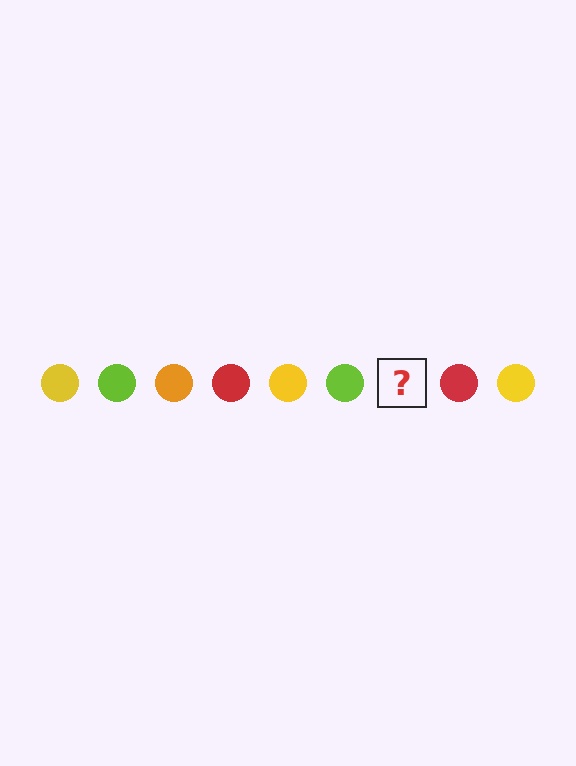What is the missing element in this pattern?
The missing element is an orange circle.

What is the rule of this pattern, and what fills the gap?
The rule is that the pattern cycles through yellow, lime, orange, red circles. The gap should be filled with an orange circle.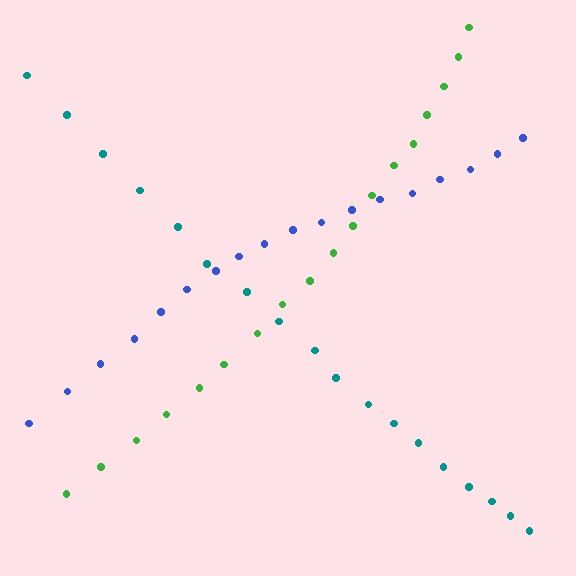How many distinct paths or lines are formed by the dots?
There are 3 distinct paths.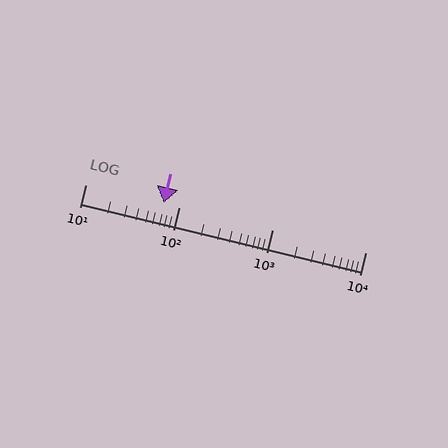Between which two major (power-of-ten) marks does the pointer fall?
The pointer is between 10 and 100.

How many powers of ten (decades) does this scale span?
The scale spans 3 decades, from 10 to 10000.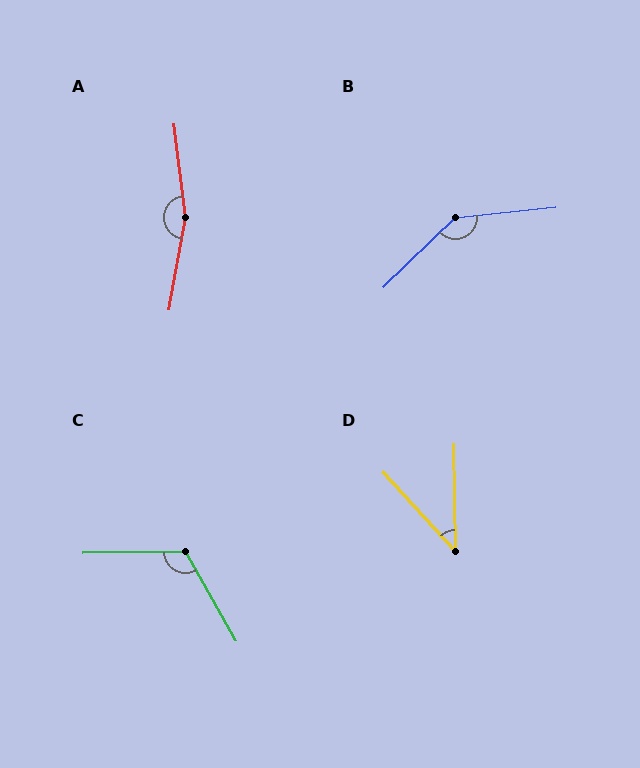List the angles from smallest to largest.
D (41°), C (118°), B (142°), A (163°).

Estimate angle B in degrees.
Approximately 142 degrees.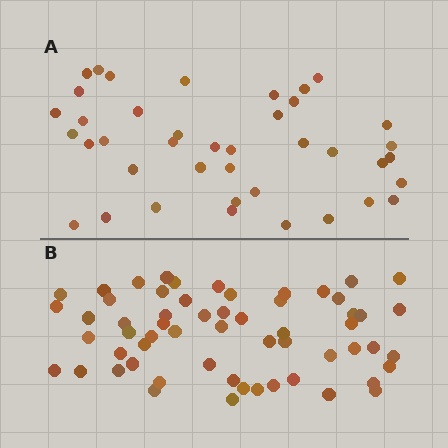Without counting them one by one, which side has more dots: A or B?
Region B (the bottom region) has more dots.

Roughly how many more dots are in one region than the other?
Region B has approximately 20 more dots than region A.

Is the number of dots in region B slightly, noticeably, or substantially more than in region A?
Region B has substantially more. The ratio is roughly 1.5 to 1.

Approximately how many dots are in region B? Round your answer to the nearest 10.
About 60 dots. (The exact count is 59, which rounds to 60.)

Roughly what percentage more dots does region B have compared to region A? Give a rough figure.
About 50% more.